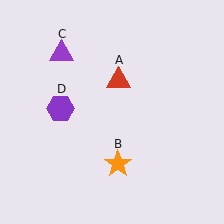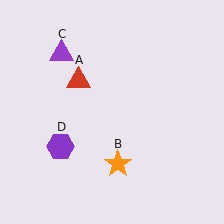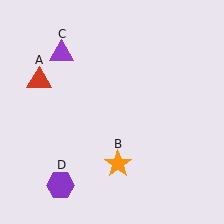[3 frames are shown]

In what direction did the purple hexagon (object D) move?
The purple hexagon (object D) moved down.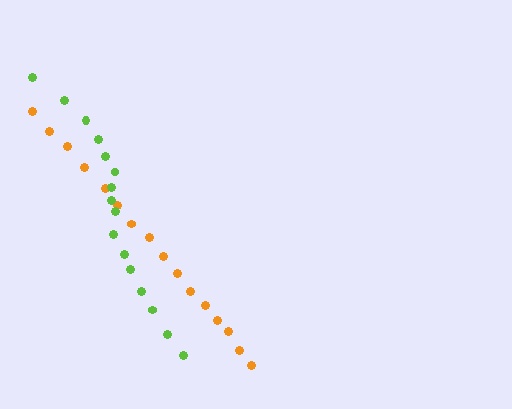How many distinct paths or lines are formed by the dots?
There are 2 distinct paths.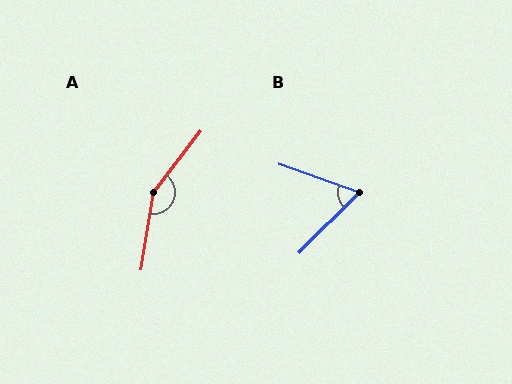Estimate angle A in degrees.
Approximately 151 degrees.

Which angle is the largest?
A, at approximately 151 degrees.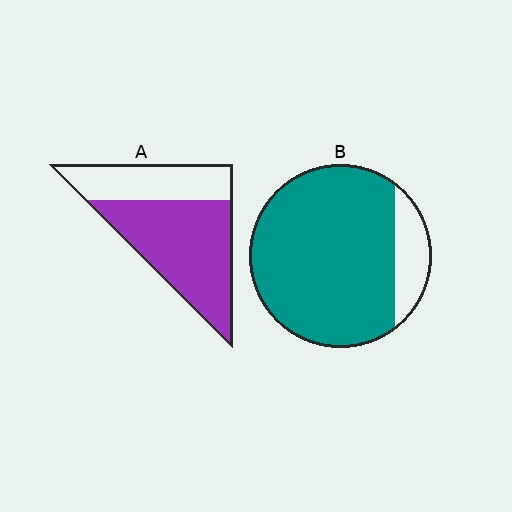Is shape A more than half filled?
Yes.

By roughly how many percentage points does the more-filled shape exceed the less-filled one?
By roughly 20 percentage points (B over A).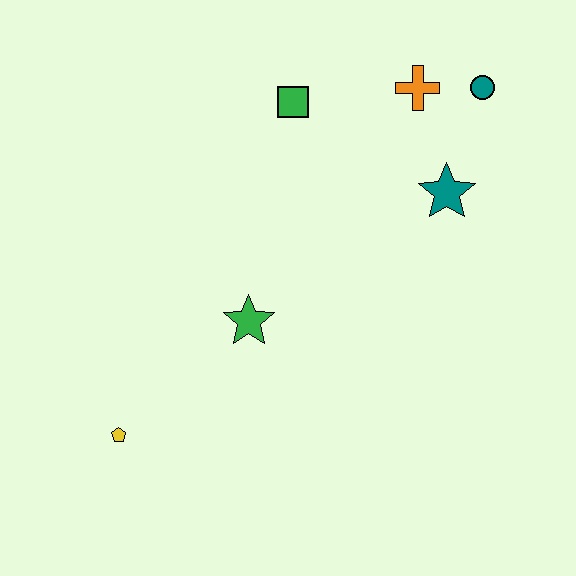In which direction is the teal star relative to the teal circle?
The teal star is below the teal circle.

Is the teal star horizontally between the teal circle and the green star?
Yes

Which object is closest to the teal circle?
The orange cross is closest to the teal circle.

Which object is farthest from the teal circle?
The yellow pentagon is farthest from the teal circle.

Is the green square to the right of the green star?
Yes